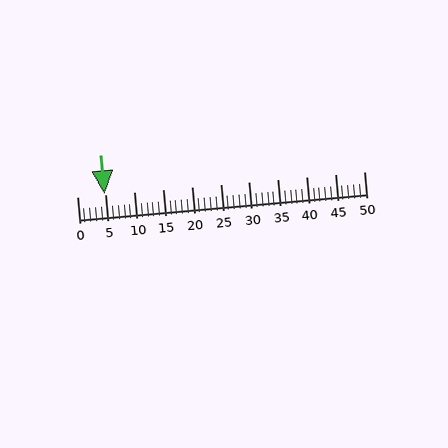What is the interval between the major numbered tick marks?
The major tick marks are spaced 5 units apart.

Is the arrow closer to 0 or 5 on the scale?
The arrow is closer to 5.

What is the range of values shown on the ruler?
The ruler shows values from 0 to 50.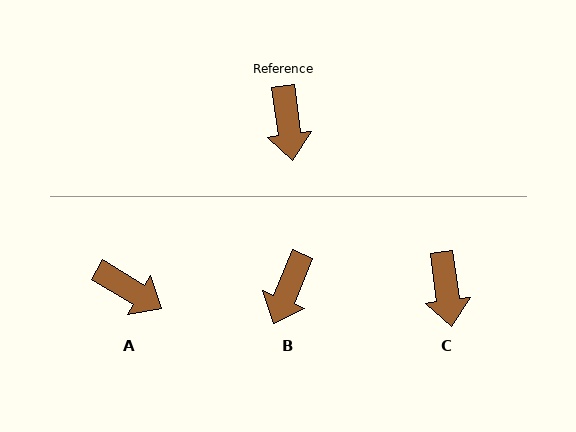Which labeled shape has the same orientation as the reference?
C.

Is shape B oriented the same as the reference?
No, it is off by about 30 degrees.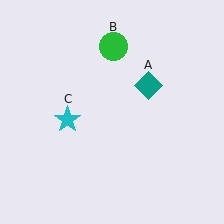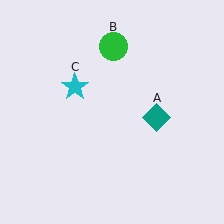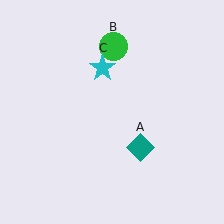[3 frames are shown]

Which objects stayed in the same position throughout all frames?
Green circle (object B) remained stationary.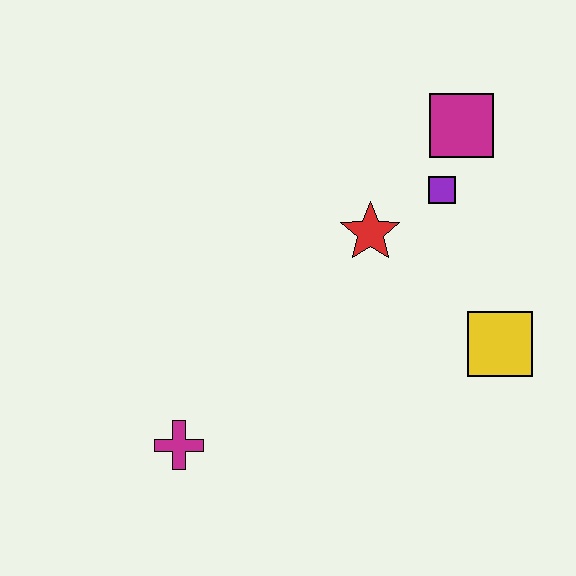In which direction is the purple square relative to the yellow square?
The purple square is above the yellow square.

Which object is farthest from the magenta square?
The magenta cross is farthest from the magenta square.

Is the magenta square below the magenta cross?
No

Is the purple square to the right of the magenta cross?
Yes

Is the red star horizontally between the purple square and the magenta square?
No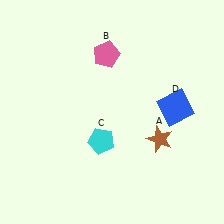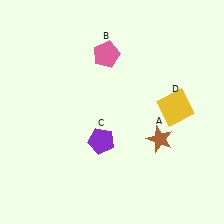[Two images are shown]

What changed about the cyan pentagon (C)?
In Image 1, C is cyan. In Image 2, it changed to purple.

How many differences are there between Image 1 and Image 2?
There are 2 differences between the two images.